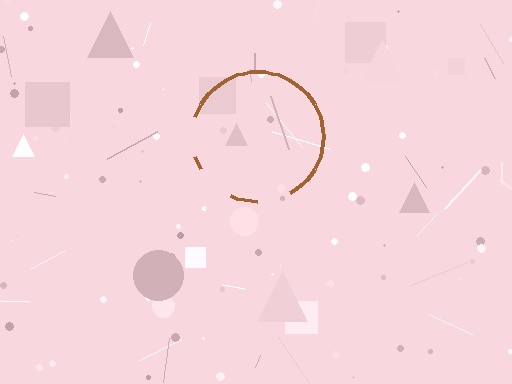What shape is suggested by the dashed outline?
The dashed outline suggests a circle.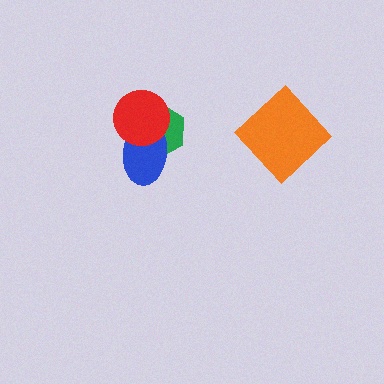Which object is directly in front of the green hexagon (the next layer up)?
The blue ellipse is directly in front of the green hexagon.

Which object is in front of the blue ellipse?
The red circle is in front of the blue ellipse.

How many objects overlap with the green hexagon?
2 objects overlap with the green hexagon.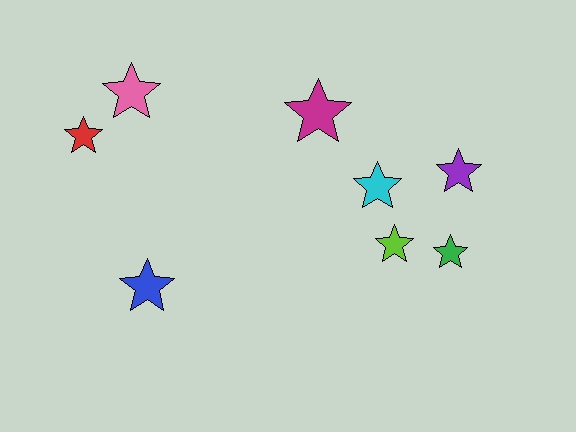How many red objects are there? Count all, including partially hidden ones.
There is 1 red object.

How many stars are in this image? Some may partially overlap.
There are 8 stars.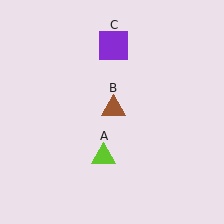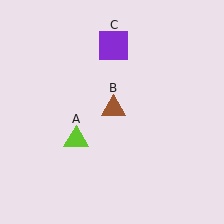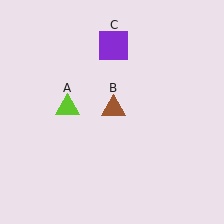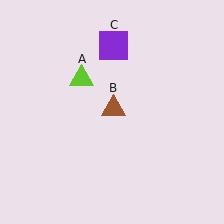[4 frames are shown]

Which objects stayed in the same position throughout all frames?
Brown triangle (object B) and purple square (object C) remained stationary.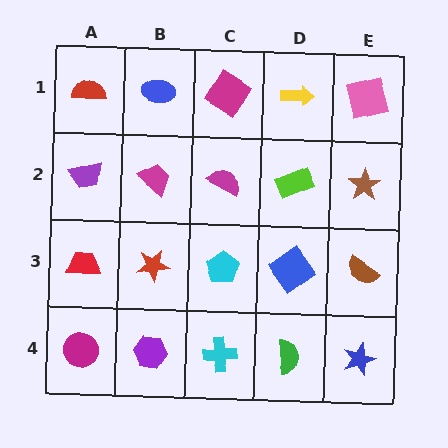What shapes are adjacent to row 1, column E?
A brown star (row 2, column E), a yellow arrow (row 1, column D).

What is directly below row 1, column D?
A lime rectangle.